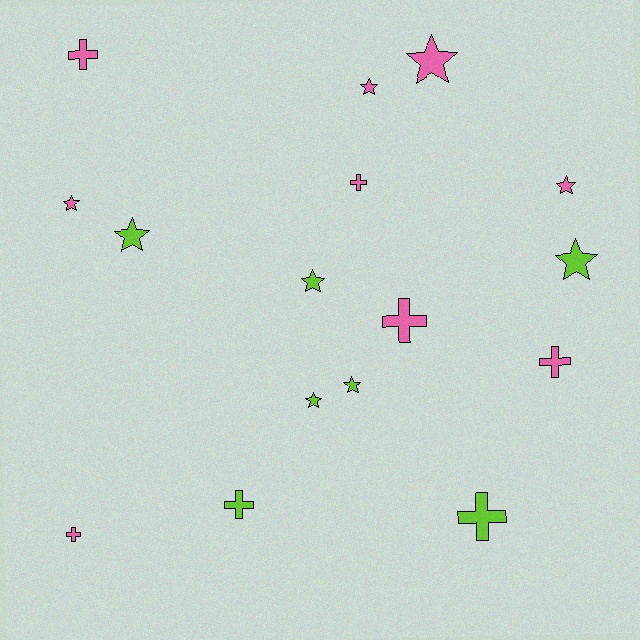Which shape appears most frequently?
Star, with 9 objects.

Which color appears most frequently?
Pink, with 9 objects.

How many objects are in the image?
There are 16 objects.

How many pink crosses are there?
There are 5 pink crosses.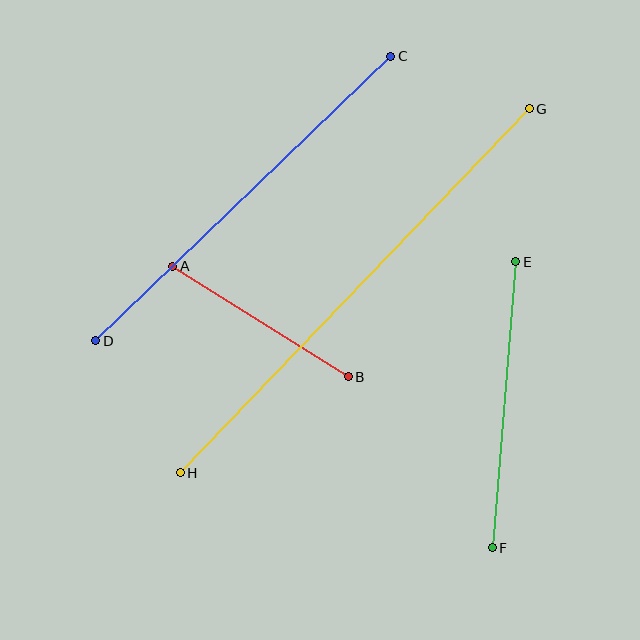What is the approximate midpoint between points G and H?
The midpoint is at approximately (355, 291) pixels.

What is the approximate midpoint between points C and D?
The midpoint is at approximately (243, 199) pixels.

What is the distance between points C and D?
The distance is approximately 410 pixels.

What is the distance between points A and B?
The distance is approximately 207 pixels.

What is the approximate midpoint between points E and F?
The midpoint is at approximately (504, 405) pixels.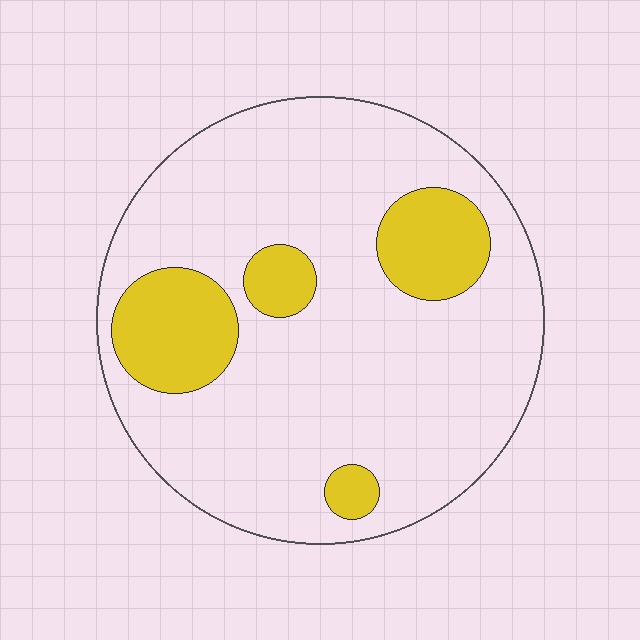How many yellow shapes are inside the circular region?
4.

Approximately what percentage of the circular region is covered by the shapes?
Approximately 20%.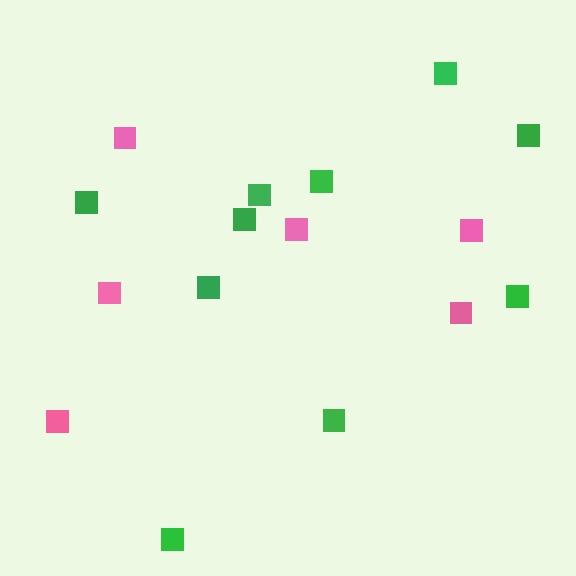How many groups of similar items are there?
There are 2 groups: one group of pink squares (6) and one group of green squares (10).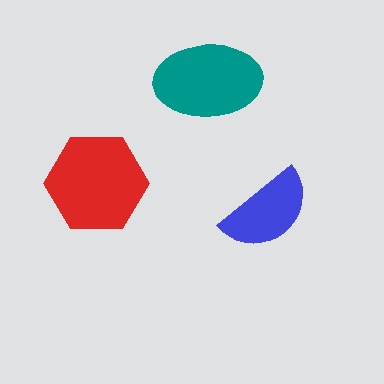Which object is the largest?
The red hexagon.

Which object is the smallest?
The blue semicircle.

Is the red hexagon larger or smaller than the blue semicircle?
Larger.